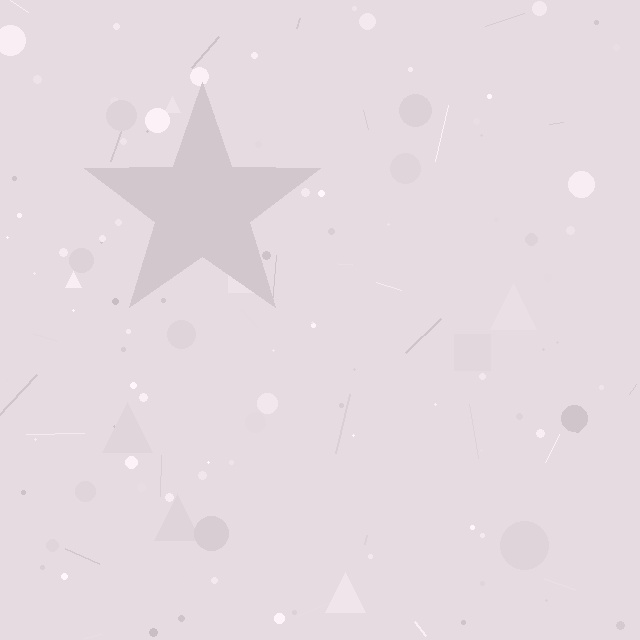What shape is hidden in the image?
A star is hidden in the image.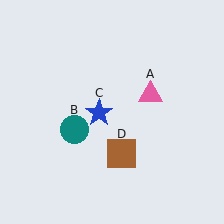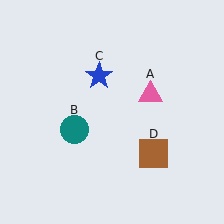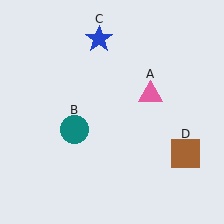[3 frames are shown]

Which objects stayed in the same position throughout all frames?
Pink triangle (object A) and teal circle (object B) remained stationary.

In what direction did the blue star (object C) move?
The blue star (object C) moved up.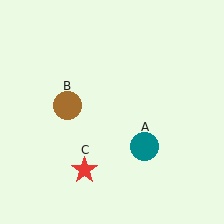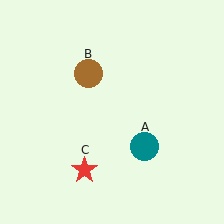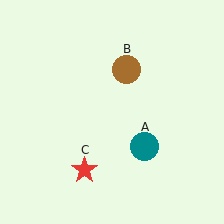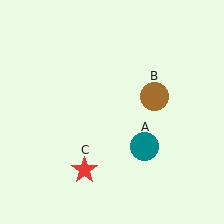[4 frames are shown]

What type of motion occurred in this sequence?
The brown circle (object B) rotated clockwise around the center of the scene.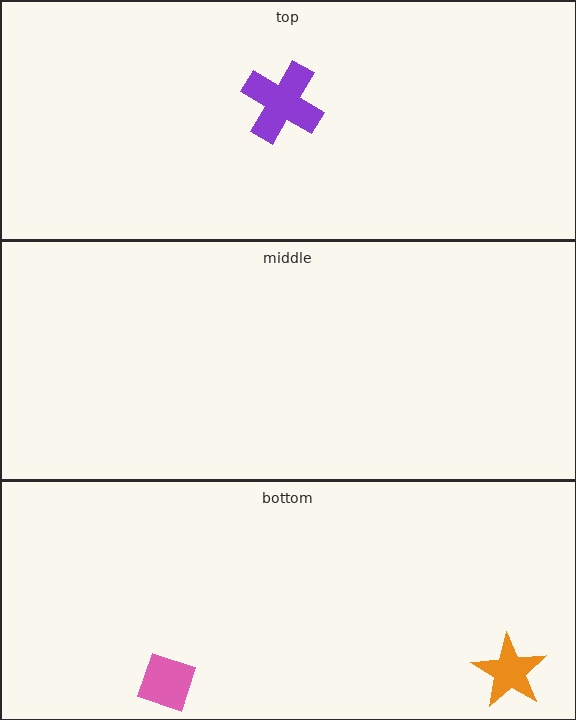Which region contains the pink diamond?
The bottom region.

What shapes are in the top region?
The purple cross.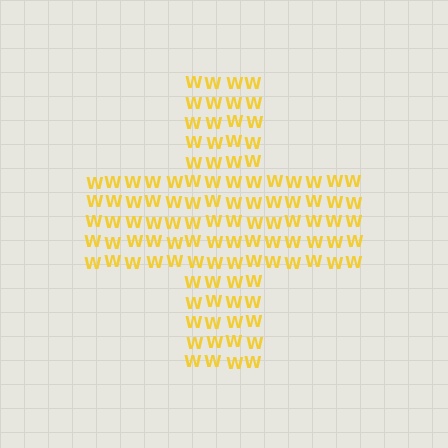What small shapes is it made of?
It is made of small letter W's.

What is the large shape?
The large shape is a cross.